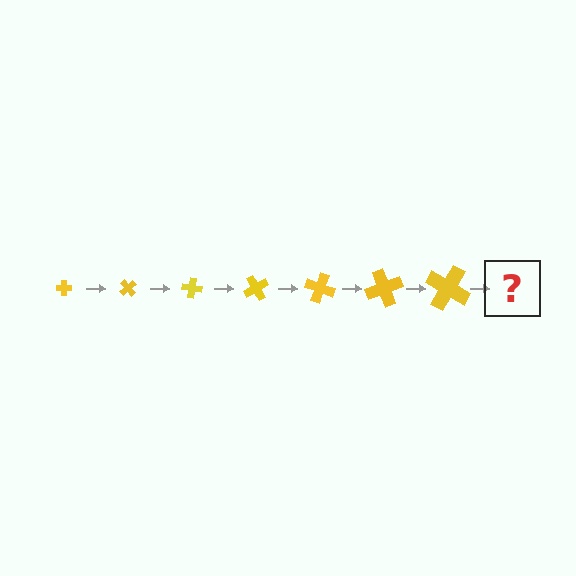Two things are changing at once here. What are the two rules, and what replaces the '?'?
The two rules are that the cross grows larger each step and it rotates 50 degrees each step. The '?' should be a cross, larger than the previous one and rotated 350 degrees from the start.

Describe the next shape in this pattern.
It should be a cross, larger than the previous one and rotated 350 degrees from the start.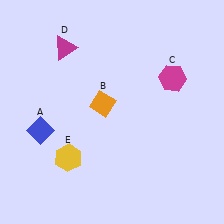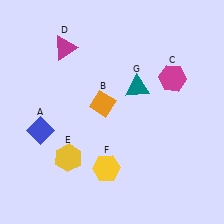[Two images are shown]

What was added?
A yellow hexagon (F), a teal triangle (G) were added in Image 2.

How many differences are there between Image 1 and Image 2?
There are 2 differences between the two images.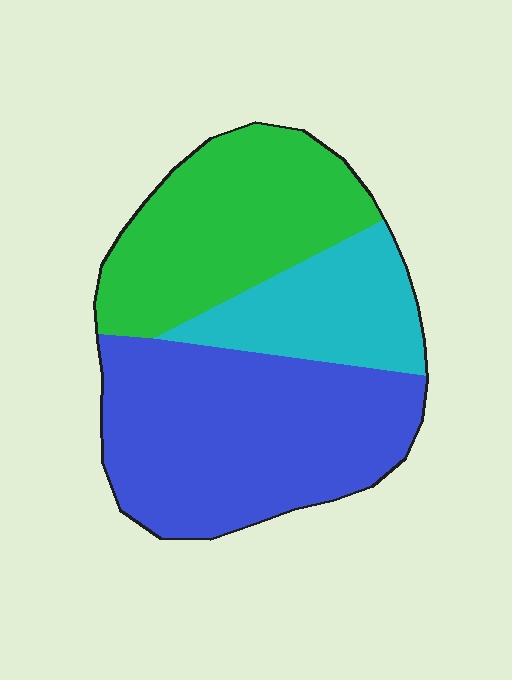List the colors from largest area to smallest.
From largest to smallest: blue, green, cyan.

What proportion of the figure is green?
Green takes up about one third (1/3) of the figure.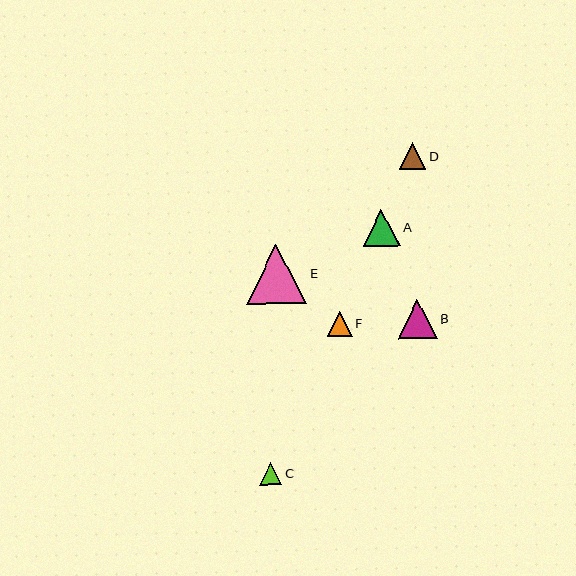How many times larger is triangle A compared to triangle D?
Triangle A is approximately 1.4 times the size of triangle D.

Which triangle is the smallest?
Triangle C is the smallest with a size of approximately 22 pixels.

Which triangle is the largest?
Triangle E is the largest with a size of approximately 60 pixels.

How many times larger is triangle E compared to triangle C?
Triangle E is approximately 2.7 times the size of triangle C.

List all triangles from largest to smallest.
From largest to smallest: E, B, A, D, F, C.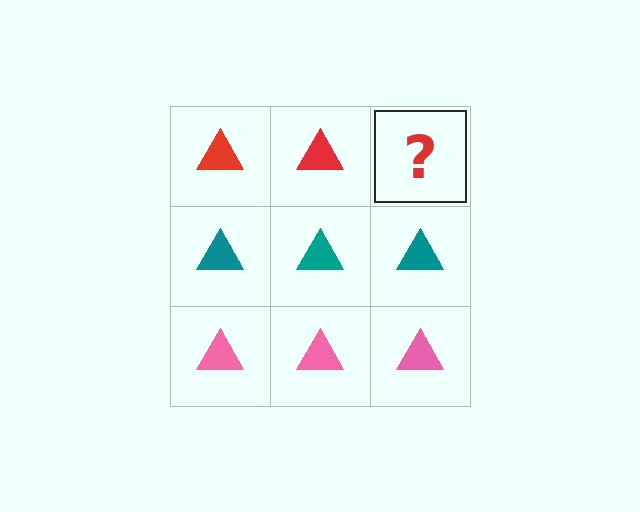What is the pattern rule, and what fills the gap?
The rule is that each row has a consistent color. The gap should be filled with a red triangle.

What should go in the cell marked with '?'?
The missing cell should contain a red triangle.